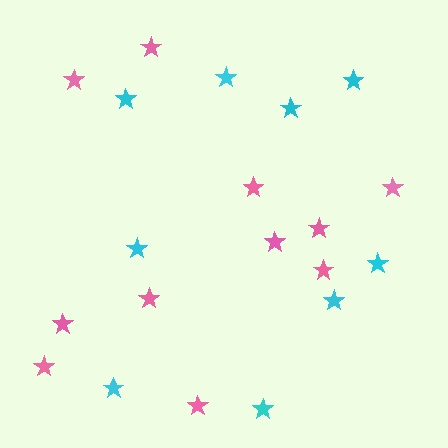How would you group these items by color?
There are 2 groups: one group of pink stars (11) and one group of cyan stars (9).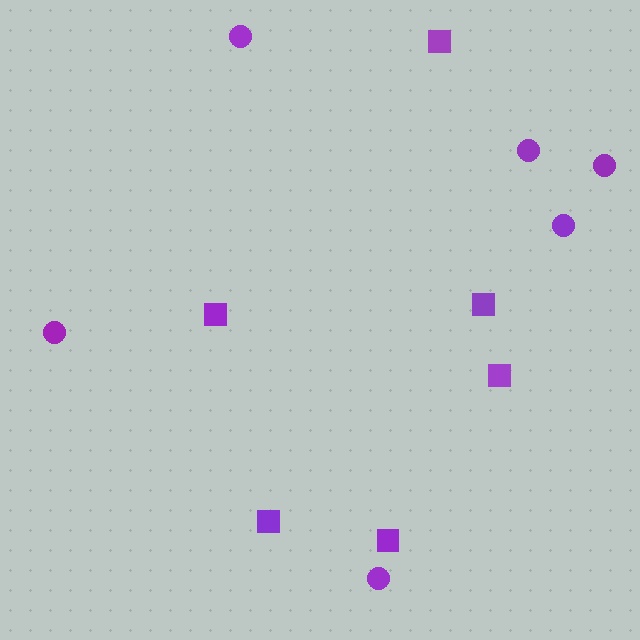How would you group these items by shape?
There are 2 groups: one group of circles (6) and one group of squares (6).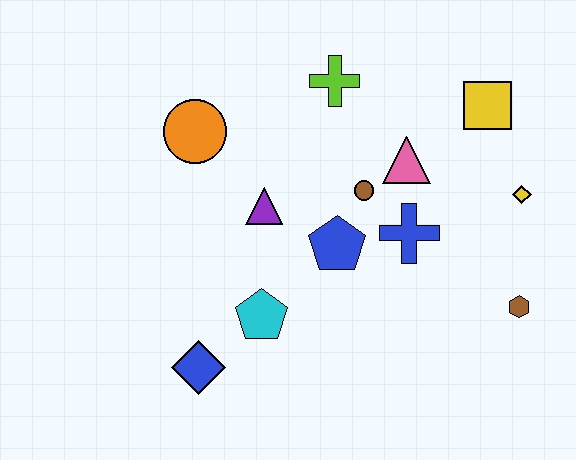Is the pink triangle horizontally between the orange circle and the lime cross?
No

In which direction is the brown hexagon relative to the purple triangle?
The brown hexagon is to the right of the purple triangle.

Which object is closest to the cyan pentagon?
The blue diamond is closest to the cyan pentagon.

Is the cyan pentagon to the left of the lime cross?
Yes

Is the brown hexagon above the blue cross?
No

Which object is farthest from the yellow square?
The blue diamond is farthest from the yellow square.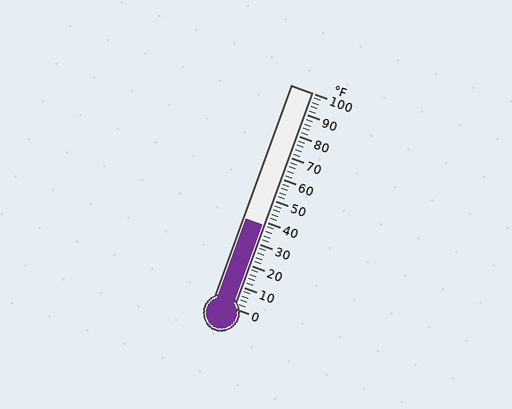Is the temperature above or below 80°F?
The temperature is below 80°F.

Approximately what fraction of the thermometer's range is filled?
The thermometer is filled to approximately 40% of its range.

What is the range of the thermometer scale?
The thermometer scale ranges from 0°F to 100°F.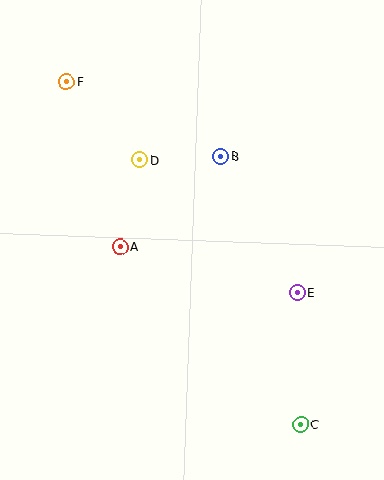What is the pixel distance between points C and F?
The distance between C and F is 415 pixels.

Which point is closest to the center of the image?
Point A at (120, 247) is closest to the center.